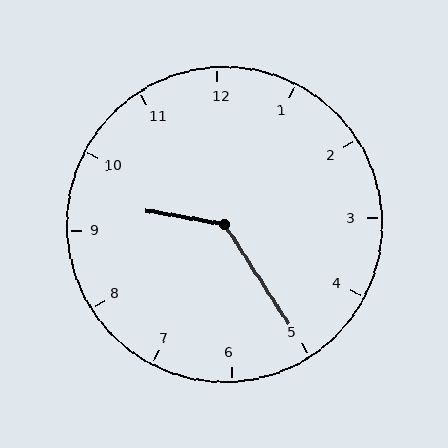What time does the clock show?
9:25.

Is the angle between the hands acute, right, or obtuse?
It is obtuse.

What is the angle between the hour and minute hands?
Approximately 132 degrees.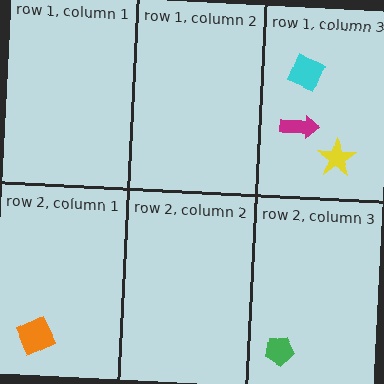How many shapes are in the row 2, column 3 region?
1.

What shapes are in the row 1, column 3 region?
The cyan square, the yellow star, the magenta arrow.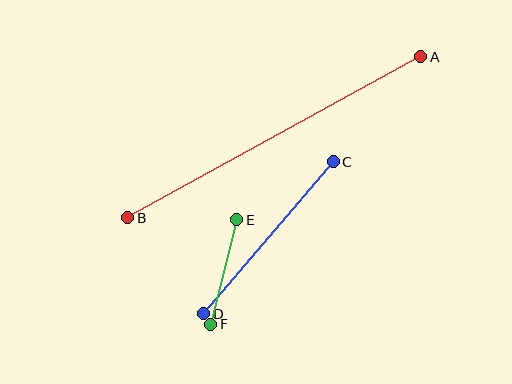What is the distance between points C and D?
The distance is approximately 200 pixels.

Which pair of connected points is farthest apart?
Points A and B are farthest apart.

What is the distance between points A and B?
The distance is approximately 334 pixels.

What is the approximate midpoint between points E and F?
The midpoint is at approximately (224, 272) pixels.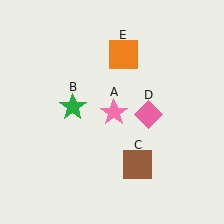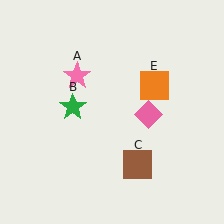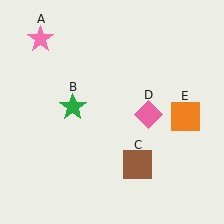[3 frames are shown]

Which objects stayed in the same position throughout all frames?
Green star (object B) and brown square (object C) and pink diamond (object D) remained stationary.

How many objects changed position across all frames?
2 objects changed position: pink star (object A), orange square (object E).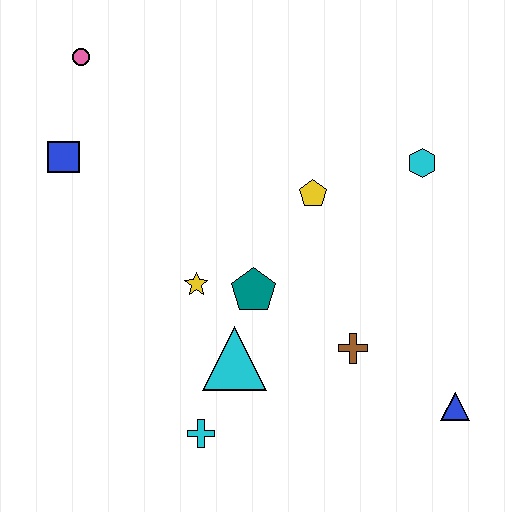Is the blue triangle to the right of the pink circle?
Yes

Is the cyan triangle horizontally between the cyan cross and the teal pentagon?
Yes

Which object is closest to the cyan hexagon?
The yellow pentagon is closest to the cyan hexagon.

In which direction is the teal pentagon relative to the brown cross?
The teal pentagon is to the left of the brown cross.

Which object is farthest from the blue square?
The blue triangle is farthest from the blue square.